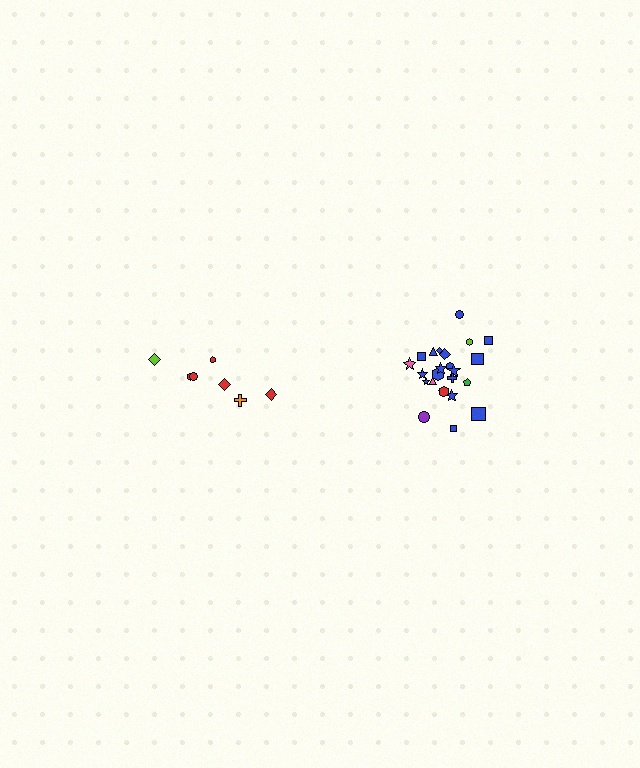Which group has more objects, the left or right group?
The right group.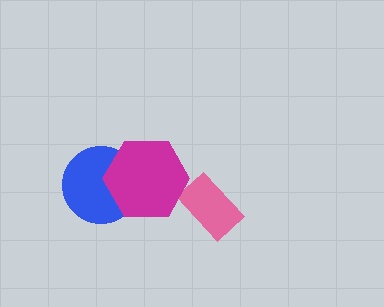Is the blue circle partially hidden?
Yes, it is partially covered by another shape.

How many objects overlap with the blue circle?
1 object overlaps with the blue circle.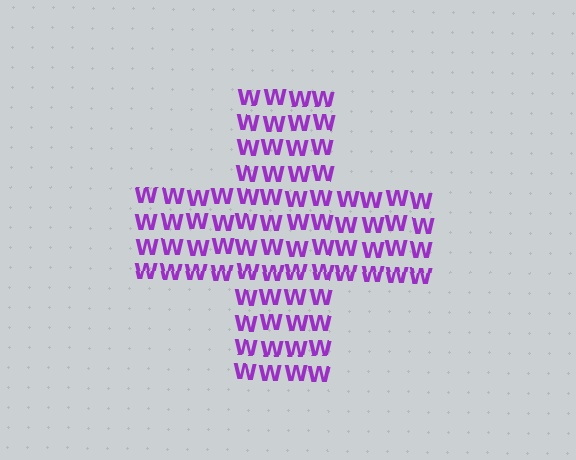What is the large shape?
The large shape is a cross.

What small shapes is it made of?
It is made of small letter W's.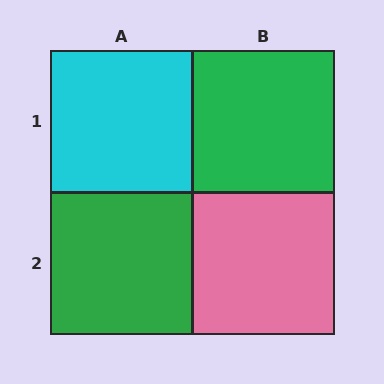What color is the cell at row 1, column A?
Cyan.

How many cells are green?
2 cells are green.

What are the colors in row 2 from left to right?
Green, pink.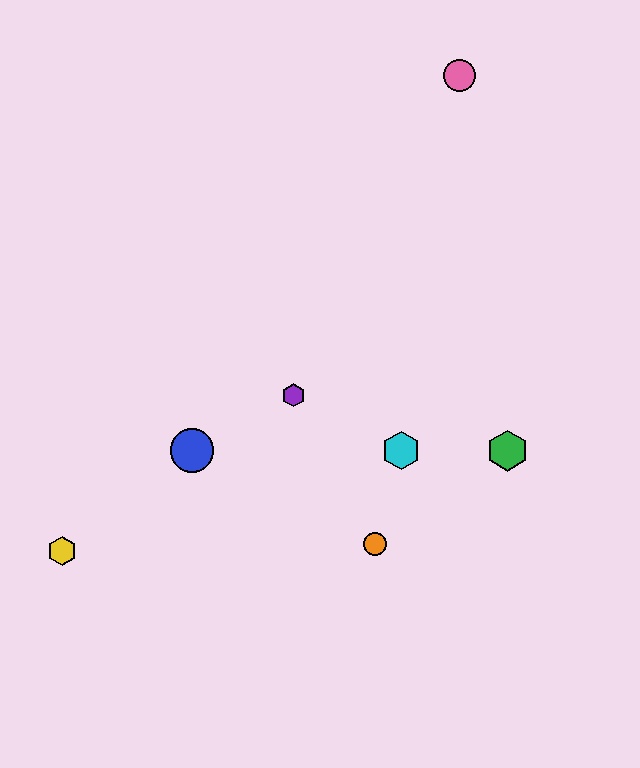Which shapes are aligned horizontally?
The red triangle, the blue circle, the green hexagon, the cyan hexagon are aligned horizontally.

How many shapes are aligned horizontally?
4 shapes (the red triangle, the blue circle, the green hexagon, the cyan hexagon) are aligned horizontally.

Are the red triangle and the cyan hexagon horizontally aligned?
Yes, both are at y≈451.